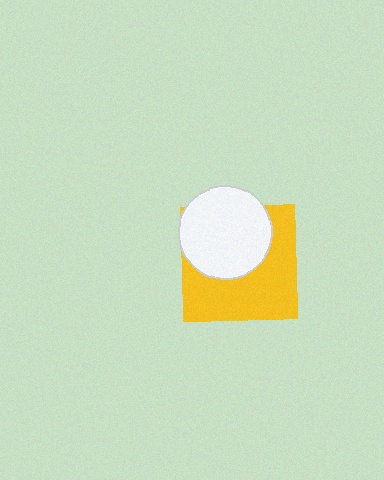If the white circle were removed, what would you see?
You would see the complete yellow square.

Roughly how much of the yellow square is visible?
About half of it is visible (roughly 55%).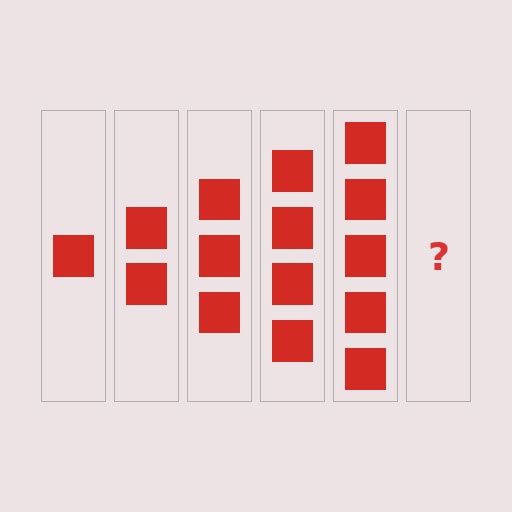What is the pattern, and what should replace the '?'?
The pattern is that each step adds one more square. The '?' should be 6 squares.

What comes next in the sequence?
The next element should be 6 squares.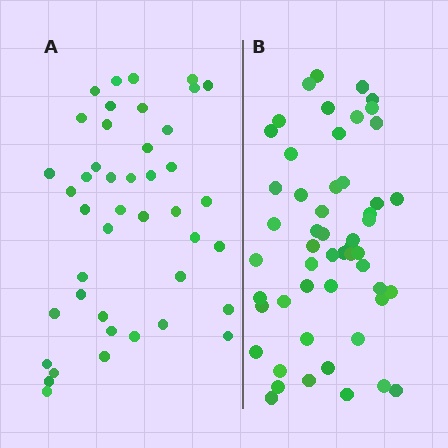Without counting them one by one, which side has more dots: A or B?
Region B (the right region) has more dots.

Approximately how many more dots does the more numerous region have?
Region B has roughly 10 or so more dots than region A.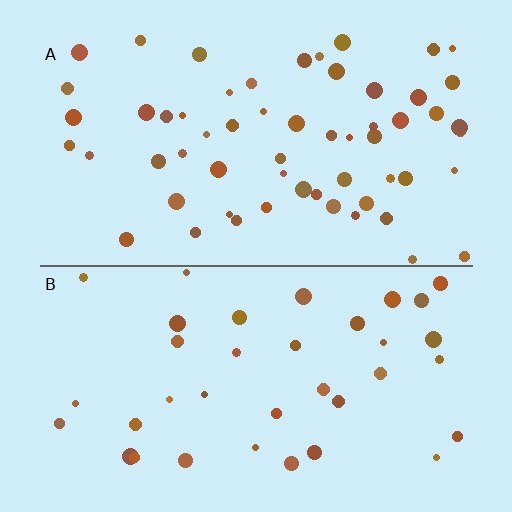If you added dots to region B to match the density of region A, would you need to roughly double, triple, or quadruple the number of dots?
Approximately double.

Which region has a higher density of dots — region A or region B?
A (the top).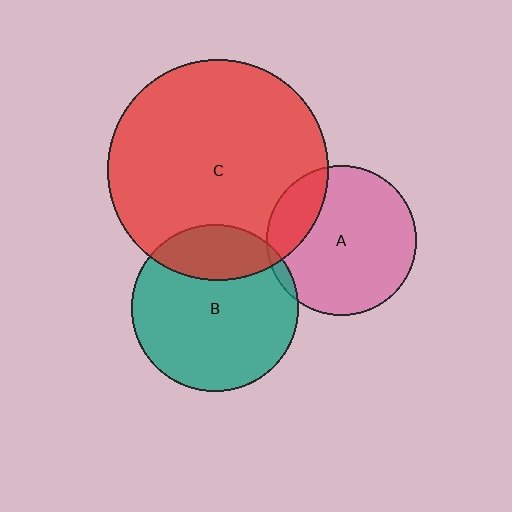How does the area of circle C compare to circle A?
Approximately 2.2 times.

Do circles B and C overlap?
Yes.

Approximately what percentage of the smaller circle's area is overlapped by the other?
Approximately 25%.